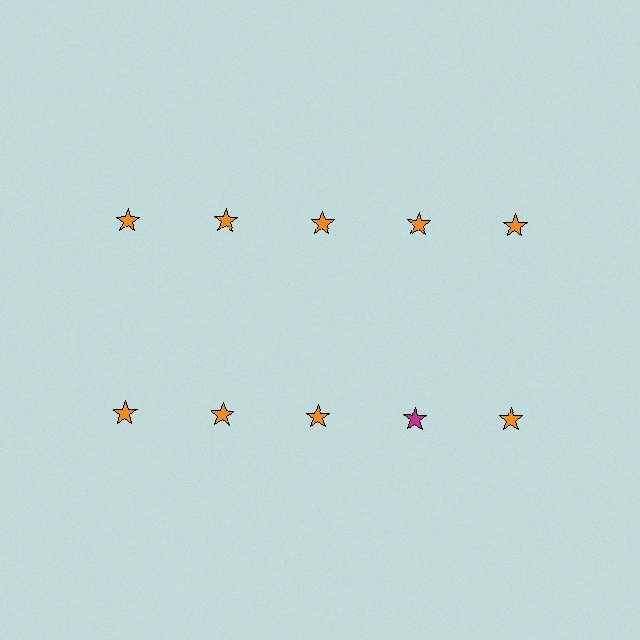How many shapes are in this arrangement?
There are 10 shapes arranged in a grid pattern.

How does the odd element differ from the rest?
It has a different color: magenta instead of orange.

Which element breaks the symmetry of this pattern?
The magenta star in the second row, second from right column breaks the symmetry. All other shapes are orange stars.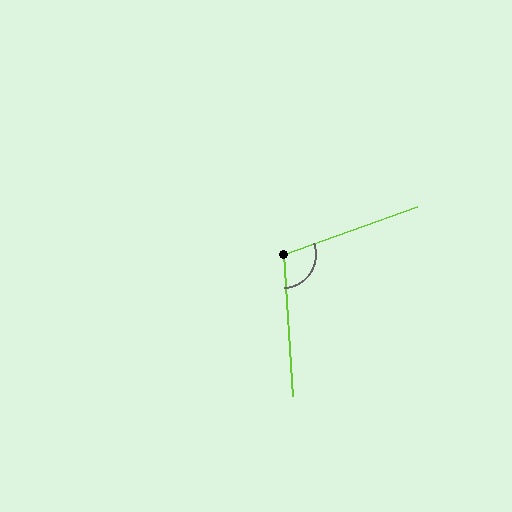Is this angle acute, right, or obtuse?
It is obtuse.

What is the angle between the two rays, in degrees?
Approximately 106 degrees.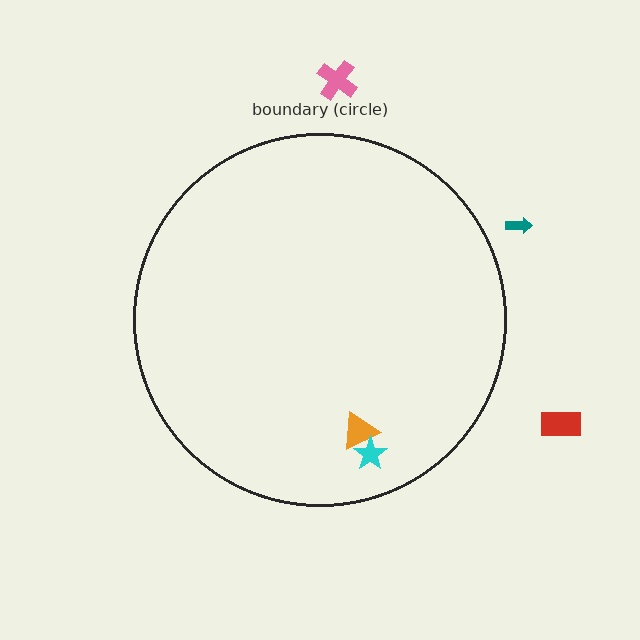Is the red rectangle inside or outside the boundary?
Outside.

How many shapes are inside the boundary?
2 inside, 3 outside.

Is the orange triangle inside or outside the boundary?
Inside.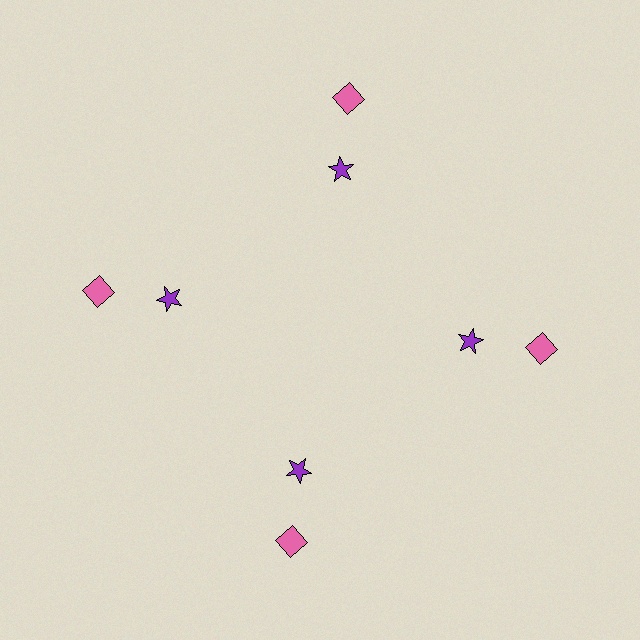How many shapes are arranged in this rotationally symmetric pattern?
There are 8 shapes, arranged in 4 groups of 2.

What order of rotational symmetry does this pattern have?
This pattern has 4-fold rotational symmetry.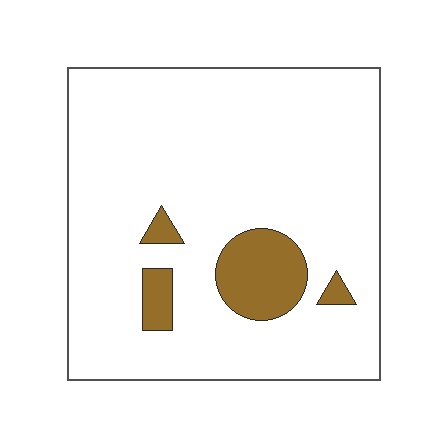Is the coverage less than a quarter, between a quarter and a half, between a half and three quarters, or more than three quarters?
Less than a quarter.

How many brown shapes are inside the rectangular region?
4.